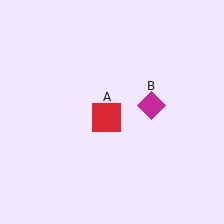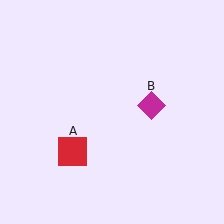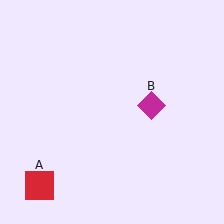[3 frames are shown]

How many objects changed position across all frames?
1 object changed position: red square (object A).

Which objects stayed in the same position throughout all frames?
Magenta diamond (object B) remained stationary.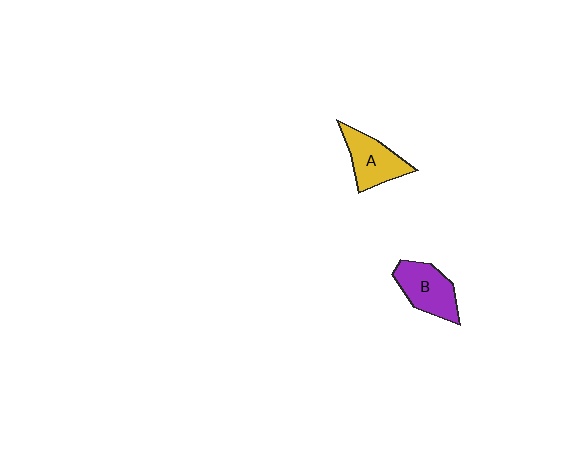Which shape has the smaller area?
Shape A (yellow).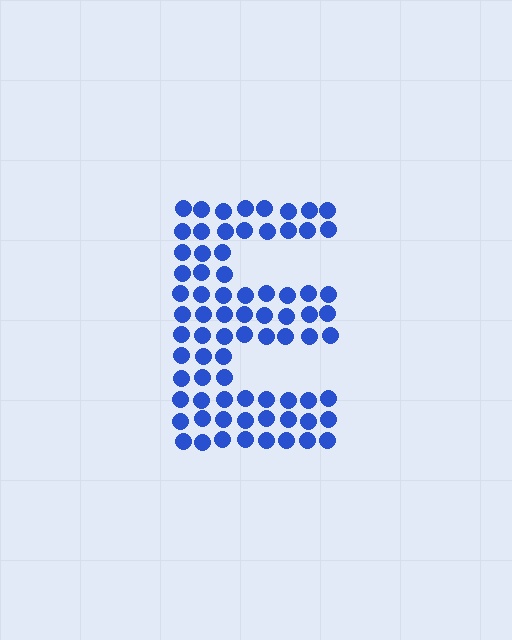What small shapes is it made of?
It is made of small circles.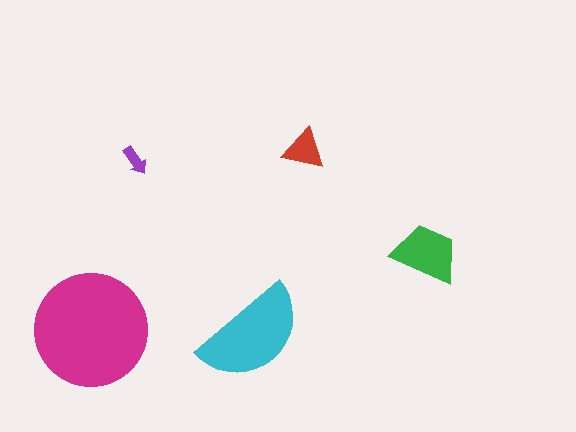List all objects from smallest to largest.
The purple arrow, the red triangle, the green trapezoid, the cyan semicircle, the magenta circle.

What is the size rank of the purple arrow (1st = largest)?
5th.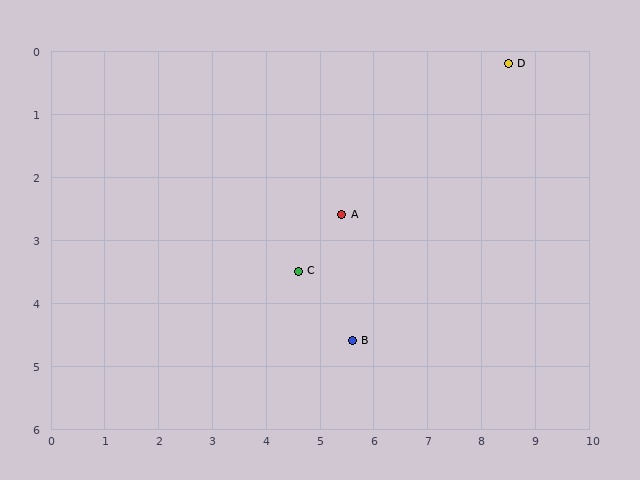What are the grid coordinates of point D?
Point D is at approximately (8.5, 0.2).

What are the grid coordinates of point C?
Point C is at approximately (4.6, 3.5).